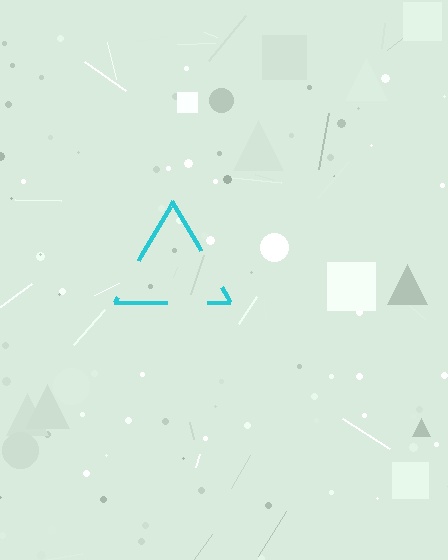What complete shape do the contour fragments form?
The contour fragments form a triangle.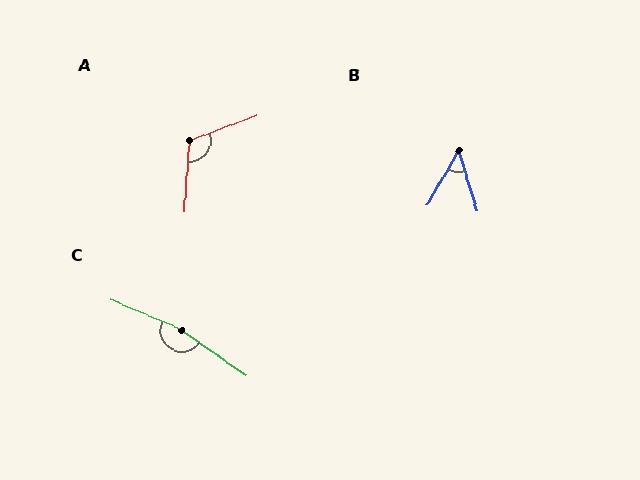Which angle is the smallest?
B, at approximately 47 degrees.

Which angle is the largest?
C, at approximately 168 degrees.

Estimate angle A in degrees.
Approximately 115 degrees.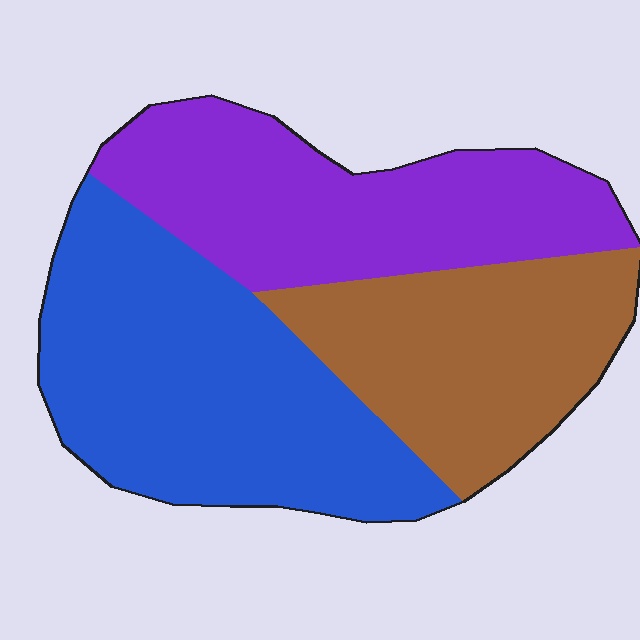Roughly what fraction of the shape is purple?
Purple covers about 30% of the shape.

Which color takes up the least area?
Brown, at roughly 30%.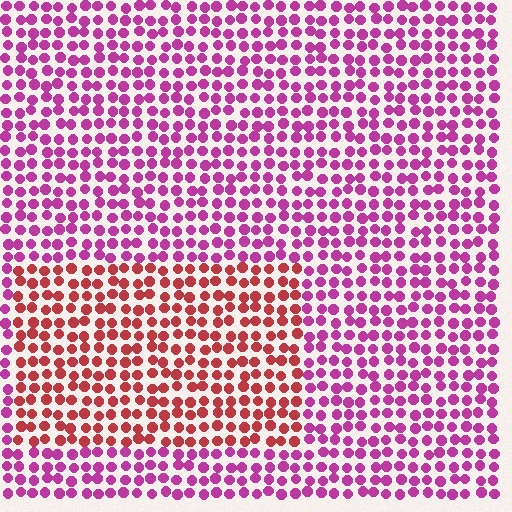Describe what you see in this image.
The image is filled with small magenta elements in a uniform arrangement. A rectangle-shaped region is visible where the elements are tinted to a slightly different hue, forming a subtle color boundary.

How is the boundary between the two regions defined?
The boundary is defined purely by a slight shift in hue (about 43 degrees). Spacing, size, and orientation are identical on both sides.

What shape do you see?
I see a rectangle.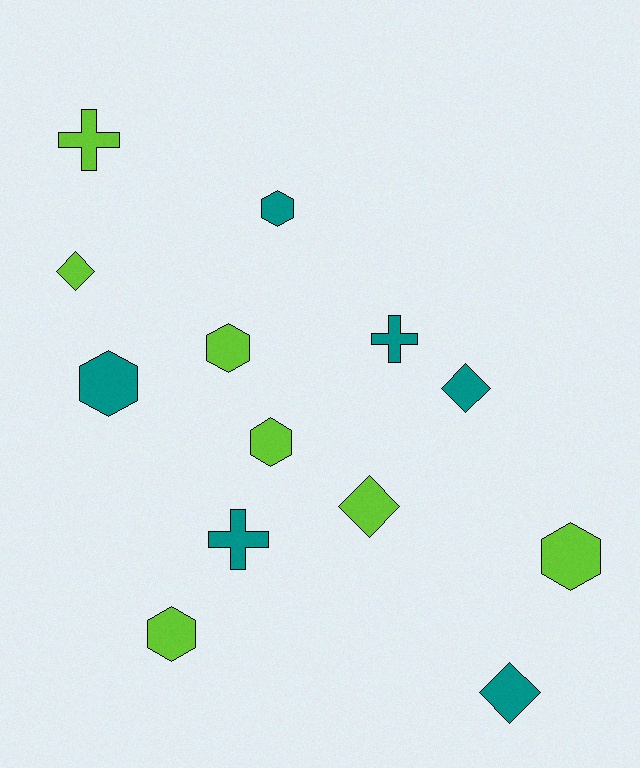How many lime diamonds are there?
There are 2 lime diamonds.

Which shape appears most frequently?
Hexagon, with 6 objects.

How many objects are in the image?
There are 13 objects.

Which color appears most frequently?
Lime, with 7 objects.